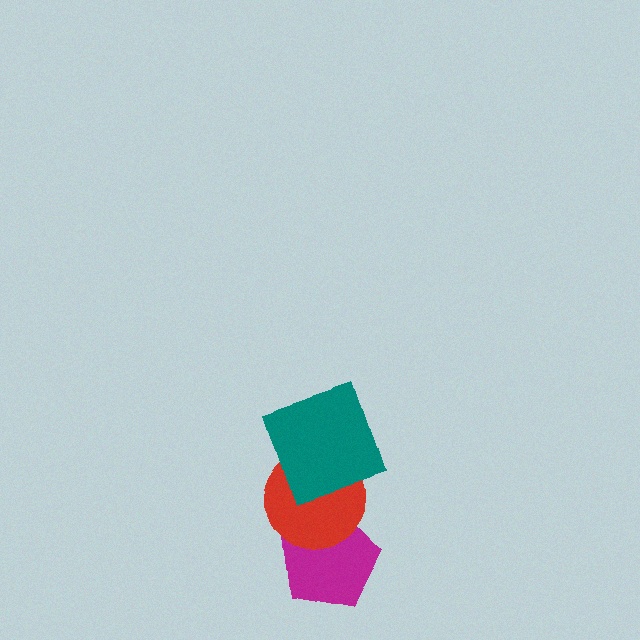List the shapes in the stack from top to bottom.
From top to bottom: the teal square, the red circle, the magenta pentagon.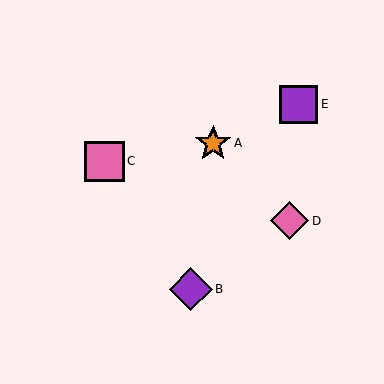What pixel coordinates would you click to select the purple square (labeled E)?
Click at (299, 104) to select the purple square E.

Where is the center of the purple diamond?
The center of the purple diamond is at (191, 289).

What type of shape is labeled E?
Shape E is a purple square.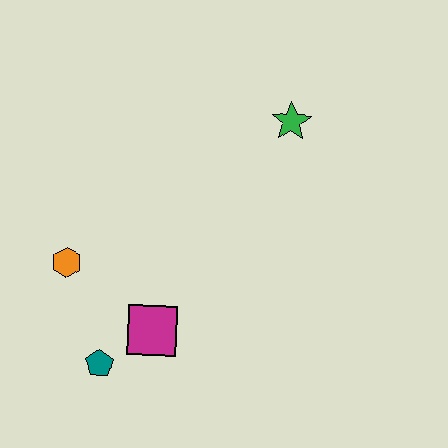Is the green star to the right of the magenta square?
Yes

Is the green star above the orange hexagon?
Yes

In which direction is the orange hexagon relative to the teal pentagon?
The orange hexagon is above the teal pentagon.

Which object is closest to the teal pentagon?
The magenta square is closest to the teal pentagon.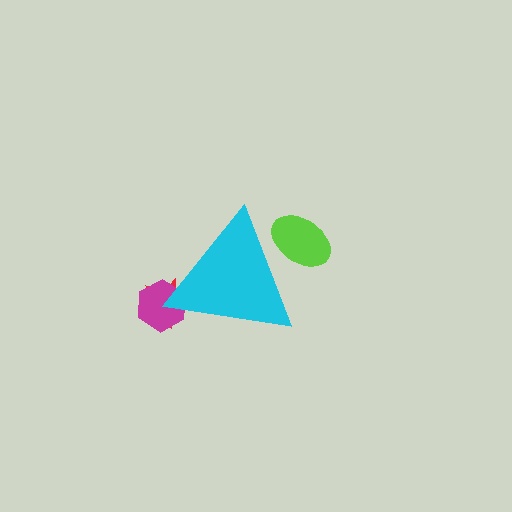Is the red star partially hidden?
Yes, the red star is partially hidden behind the cyan triangle.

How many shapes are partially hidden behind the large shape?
3 shapes are partially hidden.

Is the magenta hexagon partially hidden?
Yes, the magenta hexagon is partially hidden behind the cyan triangle.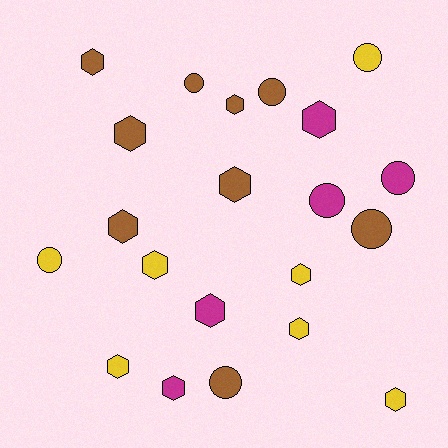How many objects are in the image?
There are 21 objects.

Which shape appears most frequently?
Hexagon, with 13 objects.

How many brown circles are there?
There are 4 brown circles.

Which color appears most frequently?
Brown, with 9 objects.